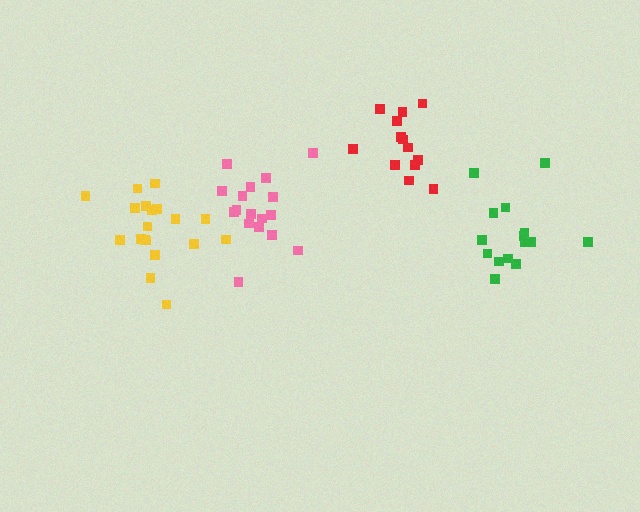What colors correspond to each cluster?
The clusters are colored: green, yellow, red, pink.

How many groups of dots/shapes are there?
There are 4 groups.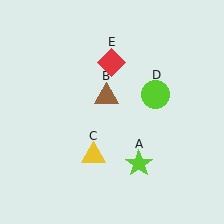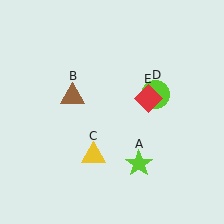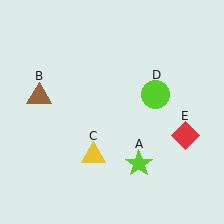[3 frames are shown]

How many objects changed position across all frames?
2 objects changed position: brown triangle (object B), red diamond (object E).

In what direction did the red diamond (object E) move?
The red diamond (object E) moved down and to the right.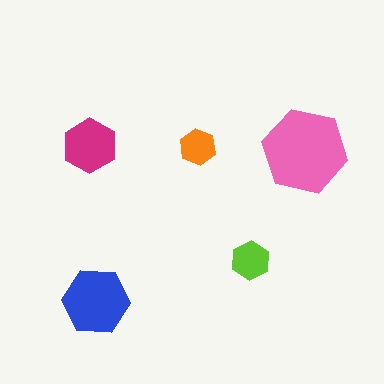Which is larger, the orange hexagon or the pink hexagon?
The pink one.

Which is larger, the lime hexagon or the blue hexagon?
The blue one.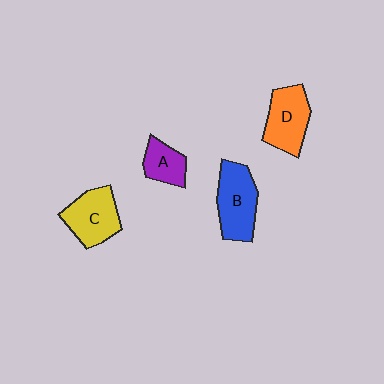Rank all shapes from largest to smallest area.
From largest to smallest: B (blue), D (orange), C (yellow), A (purple).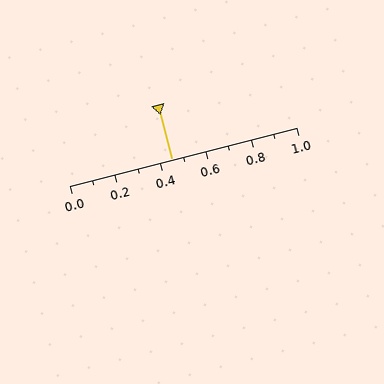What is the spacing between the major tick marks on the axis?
The major ticks are spaced 0.2 apart.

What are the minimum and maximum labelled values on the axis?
The axis runs from 0.0 to 1.0.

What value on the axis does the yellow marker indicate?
The marker indicates approximately 0.45.